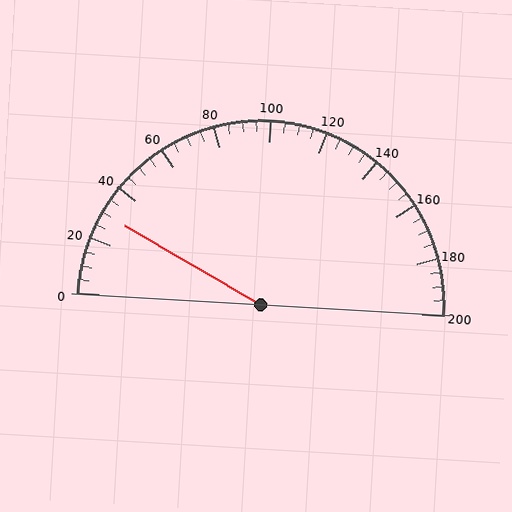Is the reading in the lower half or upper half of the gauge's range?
The reading is in the lower half of the range (0 to 200).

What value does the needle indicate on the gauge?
The needle indicates approximately 30.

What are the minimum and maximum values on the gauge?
The gauge ranges from 0 to 200.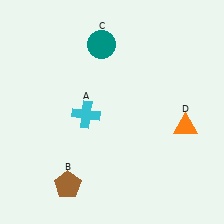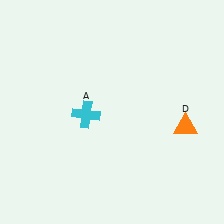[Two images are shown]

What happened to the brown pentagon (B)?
The brown pentagon (B) was removed in Image 2. It was in the bottom-left area of Image 1.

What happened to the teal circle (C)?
The teal circle (C) was removed in Image 2. It was in the top-left area of Image 1.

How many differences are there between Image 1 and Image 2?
There are 2 differences between the two images.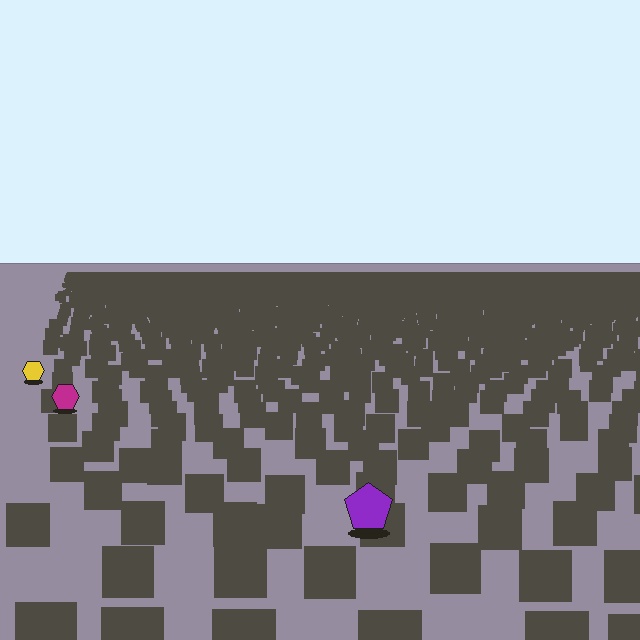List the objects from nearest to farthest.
From nearest to farthest: the purple pentagon, the magenta hexagon, the yellow hexagon.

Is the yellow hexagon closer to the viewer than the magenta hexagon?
No. The magenta hexagon is closer — you can tell from the texture gradient: the ground texture is coarser near it.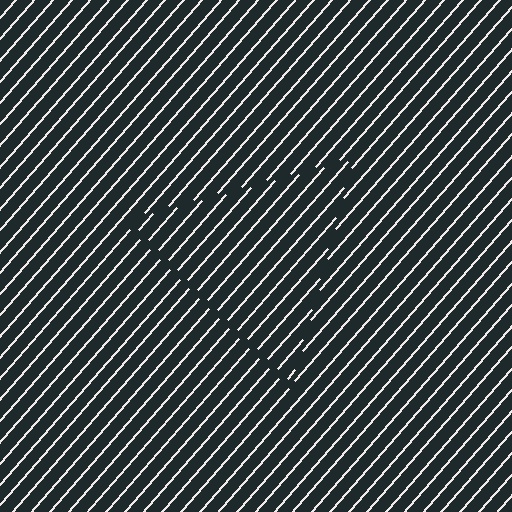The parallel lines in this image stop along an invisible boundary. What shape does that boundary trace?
An illusory triangle. The interior of the shape contains the same grating, shifted by half a period — the contour is defined by the phase discontinuity where line-ends from the inner and outer gratings abut.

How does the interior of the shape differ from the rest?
The interior of the shape contains the same grating, shifted by half a period — the contour is defined by the phase discontinuity where line-ends from the inner and outer gratings abut.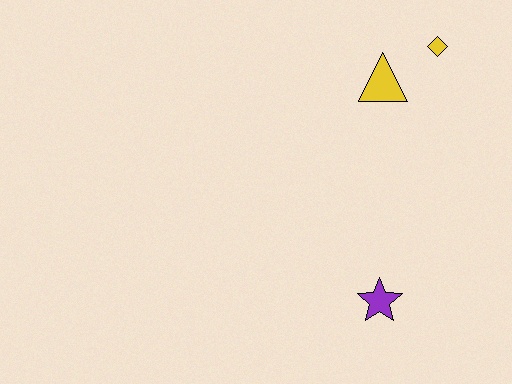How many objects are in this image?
There are 3 objects.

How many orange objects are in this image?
There are no orange objects.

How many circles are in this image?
There are no circles.